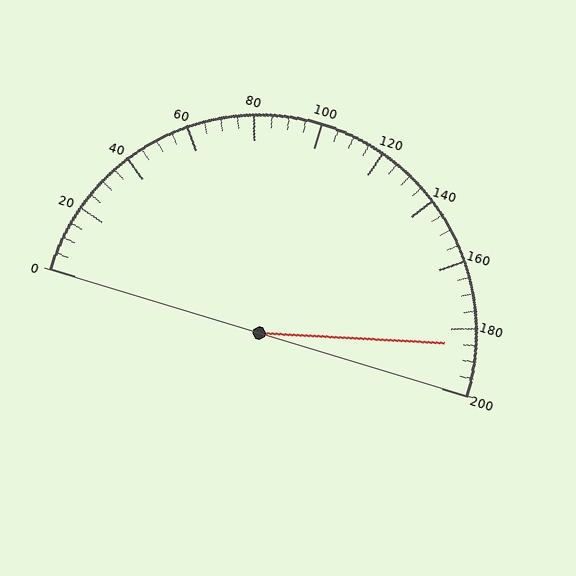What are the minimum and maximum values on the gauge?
The gauge ranges from 0 to 200.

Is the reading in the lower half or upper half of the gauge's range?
The reading is in the upper half of the range (0 to 200).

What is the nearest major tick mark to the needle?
The nearest major tick mark is 180.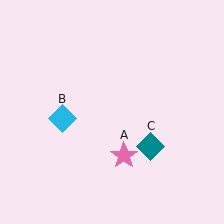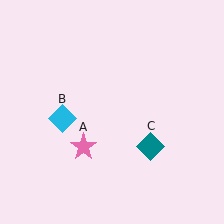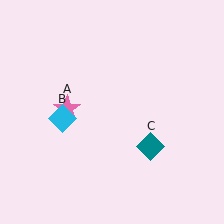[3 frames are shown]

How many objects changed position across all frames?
1 object changed position: pink star (object A).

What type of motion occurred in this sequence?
The pink star (object A) rotated clockwise around the center of the scene.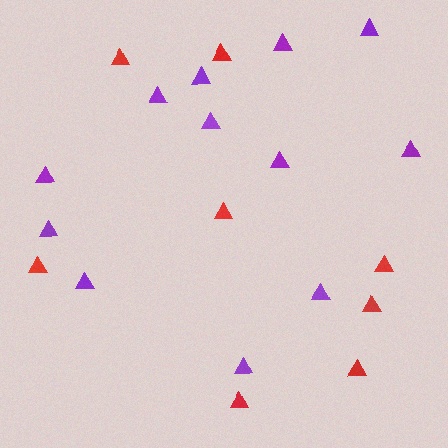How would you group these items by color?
There are 2 groups: one group of red triangles (8) and one group of purple triangles (12).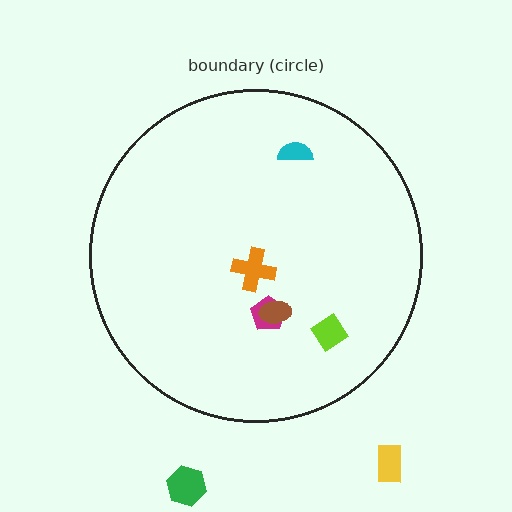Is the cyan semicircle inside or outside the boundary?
Inside.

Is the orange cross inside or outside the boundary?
Inside.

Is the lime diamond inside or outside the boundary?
Inside.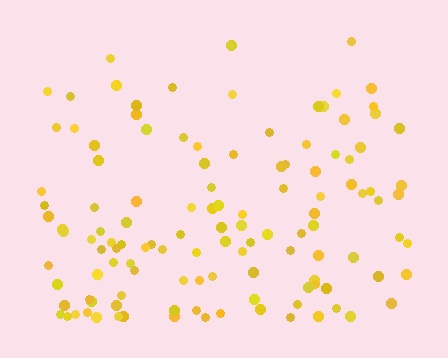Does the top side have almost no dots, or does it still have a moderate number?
Still a moderate number, just noticeably fewer than the bottom.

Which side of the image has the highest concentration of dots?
The bottom.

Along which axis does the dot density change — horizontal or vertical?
Vertical.